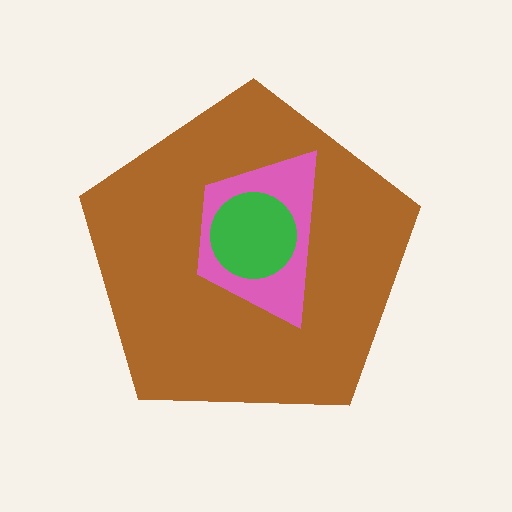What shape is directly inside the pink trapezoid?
The green circle.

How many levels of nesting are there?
3.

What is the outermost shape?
The brown pentagon.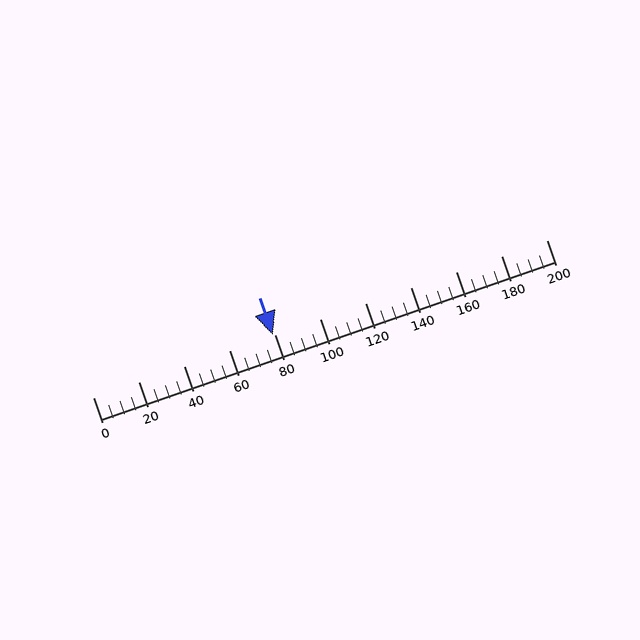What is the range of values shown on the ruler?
The ruler shows values from 0 to 200.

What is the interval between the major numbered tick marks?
The major tick marks are spaced 20 units apart.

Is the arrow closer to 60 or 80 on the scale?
The arrow is closer to 80.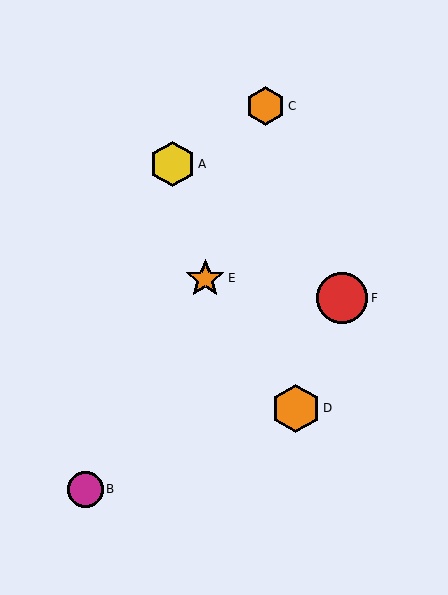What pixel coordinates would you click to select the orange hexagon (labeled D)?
Click at (296, 408) to select the orange hexagon D.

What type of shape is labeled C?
Shape C is an orange hexagon.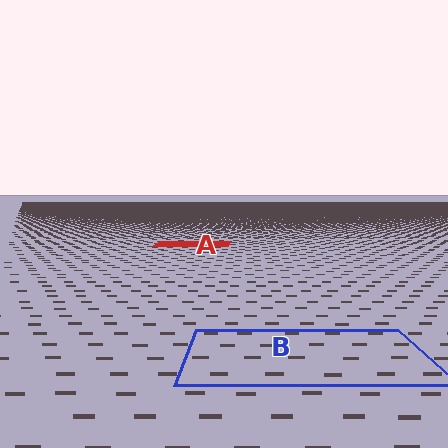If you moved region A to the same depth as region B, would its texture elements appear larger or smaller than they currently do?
They would appear larger. At a closer depth, the same texture elements are projected at a bigger on-screen size.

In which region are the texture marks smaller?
The texture marks are smaller in region A, because it is farther away.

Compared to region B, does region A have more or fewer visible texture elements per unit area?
Region A has more texture elements per unit area — they are packed more densely because it is farther away.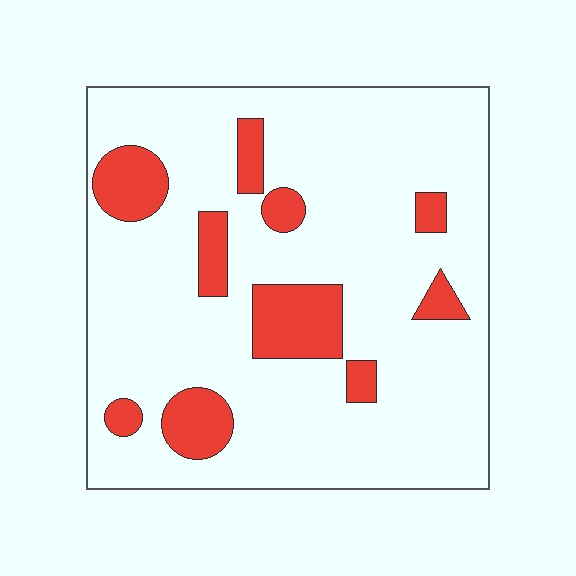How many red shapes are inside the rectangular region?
10.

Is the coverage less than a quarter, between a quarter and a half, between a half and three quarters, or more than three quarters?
Less than a quarter.